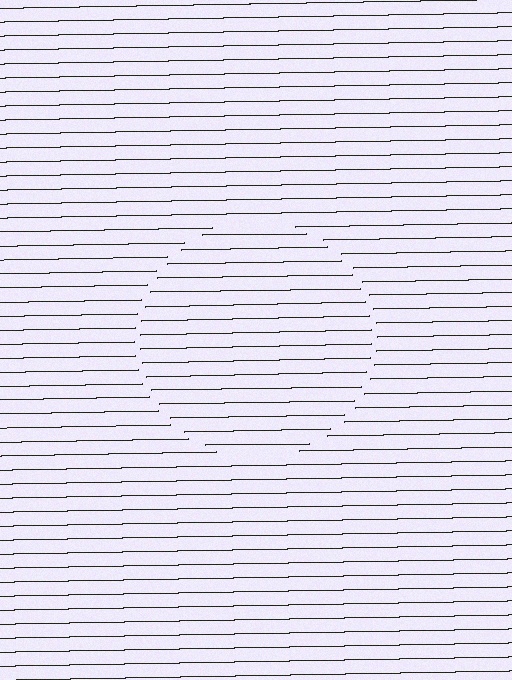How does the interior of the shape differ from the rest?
The interior of the shape contains the same grating, shifted by half a period — the contour is defined by the phase discontinuity where line-ends from the inner and outer gratings abut.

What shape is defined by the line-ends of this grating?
An illusory circle. The interior of the shape contains the same grating, shifted by half a period — the contour is defined by the phase discontinuity where line-ends from the inner and outer gratings abut.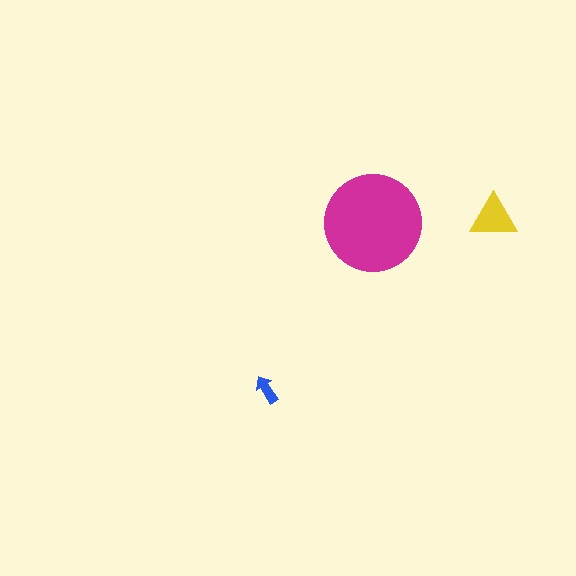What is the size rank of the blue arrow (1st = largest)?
3rd.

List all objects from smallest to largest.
The blue arrow, the yellow triangle, the magenta circle.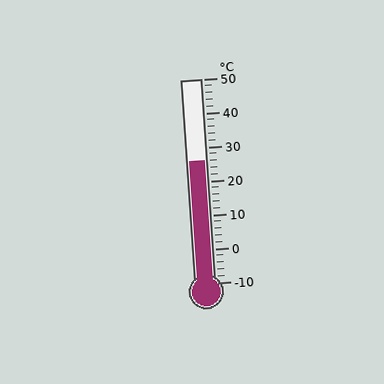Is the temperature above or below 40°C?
The temperature is below 40°C.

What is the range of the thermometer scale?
The thermometer scale ranges from -10°C to 50°C.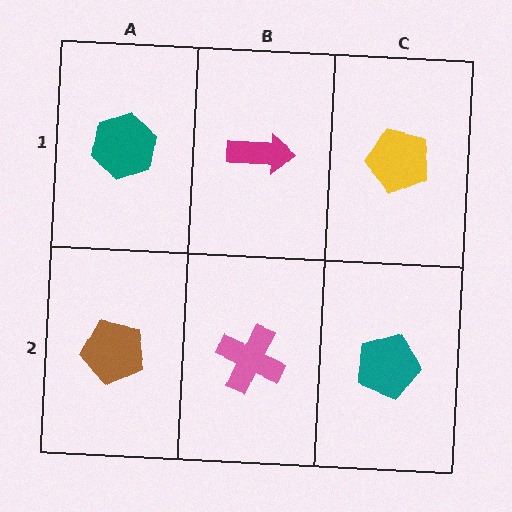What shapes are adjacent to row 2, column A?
A teal hexagon (row 1, column A), a pink cross (row 2, column B).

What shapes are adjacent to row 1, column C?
A teal pentagon (row 2, column C), a magenta arrow (row 1, column B).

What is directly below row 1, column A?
A brown pentagon.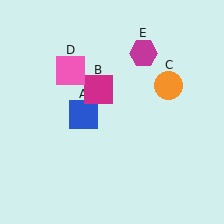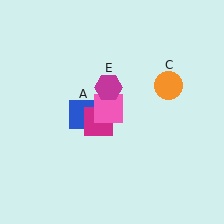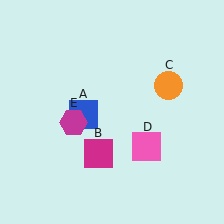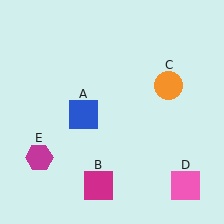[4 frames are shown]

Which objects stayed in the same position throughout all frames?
Blue square (object A) and orange circle (object C) remained stationary.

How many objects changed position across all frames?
3 objects changed position: magenta square (object B), pink square (object D), magenta hexagon (object E).